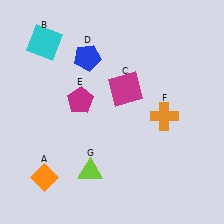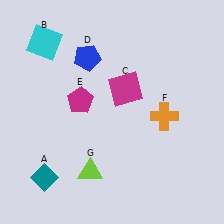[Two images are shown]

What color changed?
The diamond (A) changed from orange in Image 1 to teal in Image 2.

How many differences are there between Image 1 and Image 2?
There is 1 difference between the two images.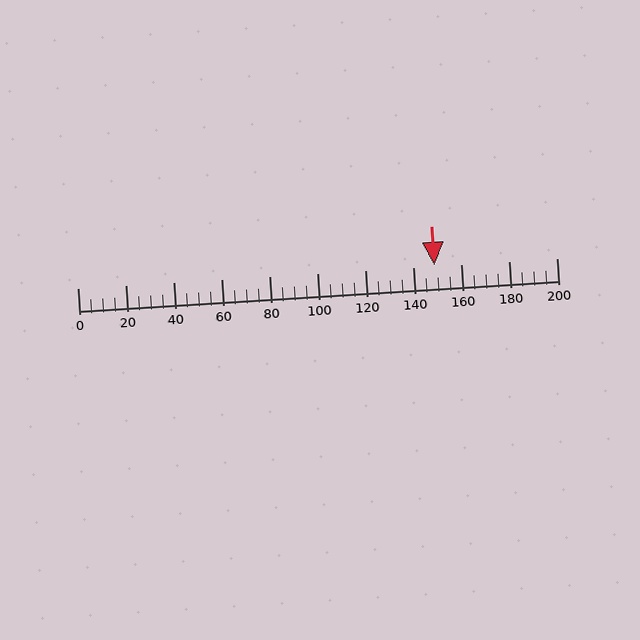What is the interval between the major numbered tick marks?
The major tick marks are spaced 20 units apart.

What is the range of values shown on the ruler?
The ruler shows values from 0 to 200.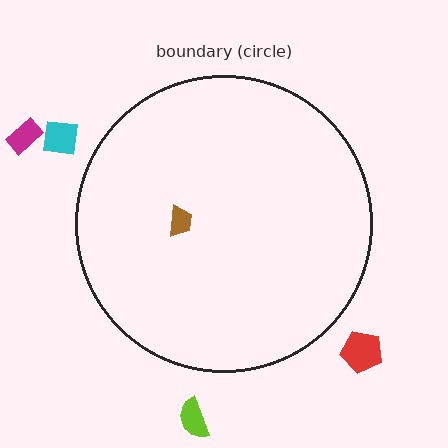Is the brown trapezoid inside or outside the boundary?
Inside.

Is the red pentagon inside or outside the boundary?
Outside.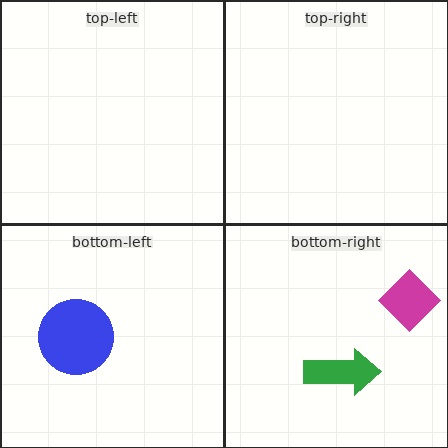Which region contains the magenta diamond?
The bottom-right region.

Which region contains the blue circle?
The bottom-left region.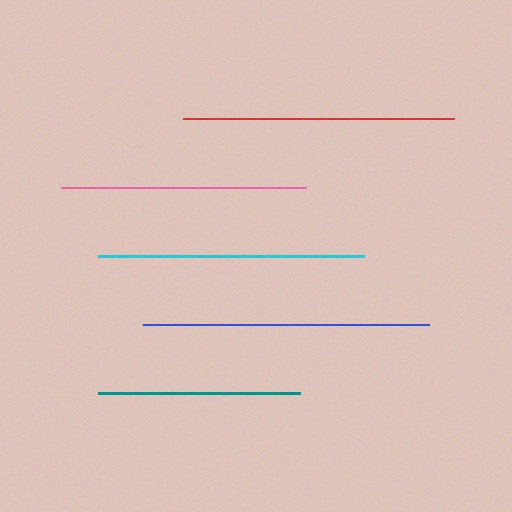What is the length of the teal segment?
The teal segment is approximately 201 pixels long.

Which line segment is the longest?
The blue line is the longest at approximately 285 pixels.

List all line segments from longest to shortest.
From longest to shortest: blue, red, cyan, pink, teal.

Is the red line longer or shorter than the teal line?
The red line is longer than the teal line.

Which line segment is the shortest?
The teal line is the shortest at approximately 201 pixels.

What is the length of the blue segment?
The blue segment is approximately 285 pixels long.